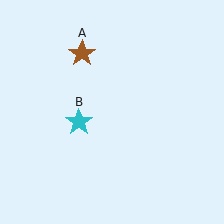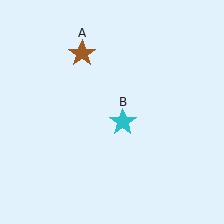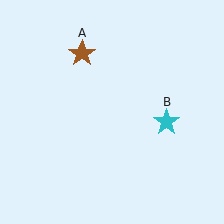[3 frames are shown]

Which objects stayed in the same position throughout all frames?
Brown star (object A) remained stationary.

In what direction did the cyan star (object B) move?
The cyan star (object B) moved right.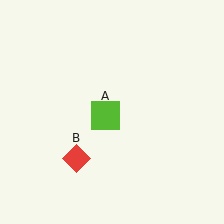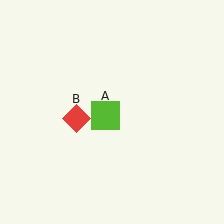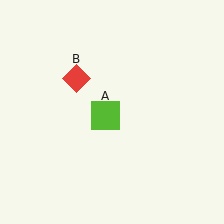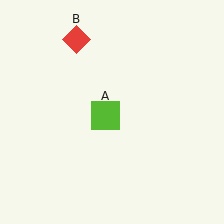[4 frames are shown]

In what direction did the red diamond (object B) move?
The red diamond (object B) moved up.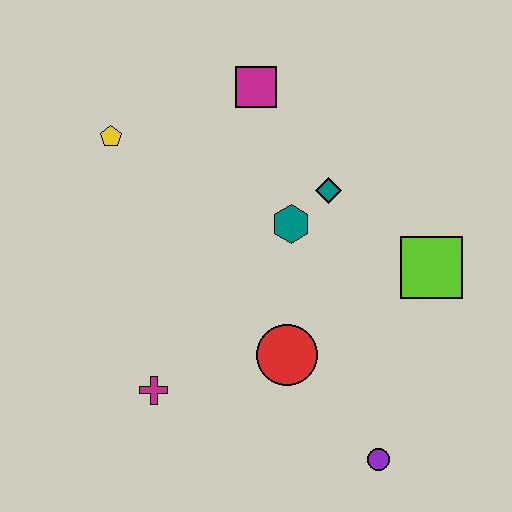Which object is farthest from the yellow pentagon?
The purple circle is farthest from the yellow pentagon.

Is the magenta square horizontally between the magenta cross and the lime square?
Yes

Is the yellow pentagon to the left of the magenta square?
Yes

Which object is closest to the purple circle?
The red circle is closest to the purple circle.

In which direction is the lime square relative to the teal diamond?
The lime square is to the right of the teal diamond.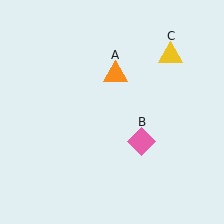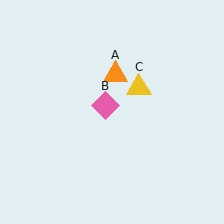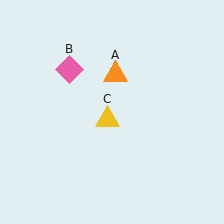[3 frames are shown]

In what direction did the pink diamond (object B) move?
The pink diamond (object B) moved up and to the left.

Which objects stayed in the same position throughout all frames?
Orange triangle (object A) remained stationary.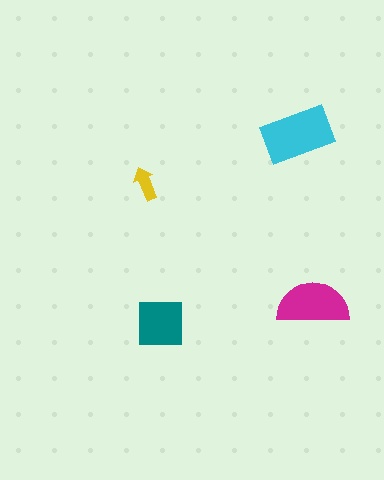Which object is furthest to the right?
The magenta semicircle is rightmost.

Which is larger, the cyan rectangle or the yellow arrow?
The cyan rectangle.